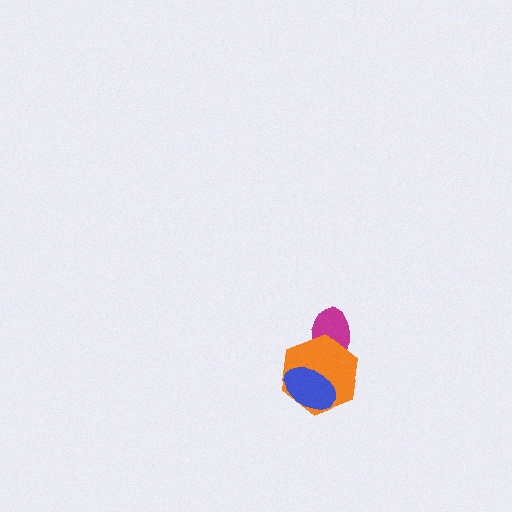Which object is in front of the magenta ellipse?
The orange hexagon is in front of the magenta ellipse.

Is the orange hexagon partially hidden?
Yes, it is partially covered by another shape.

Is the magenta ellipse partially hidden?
Yes, it is partially covered by another shape.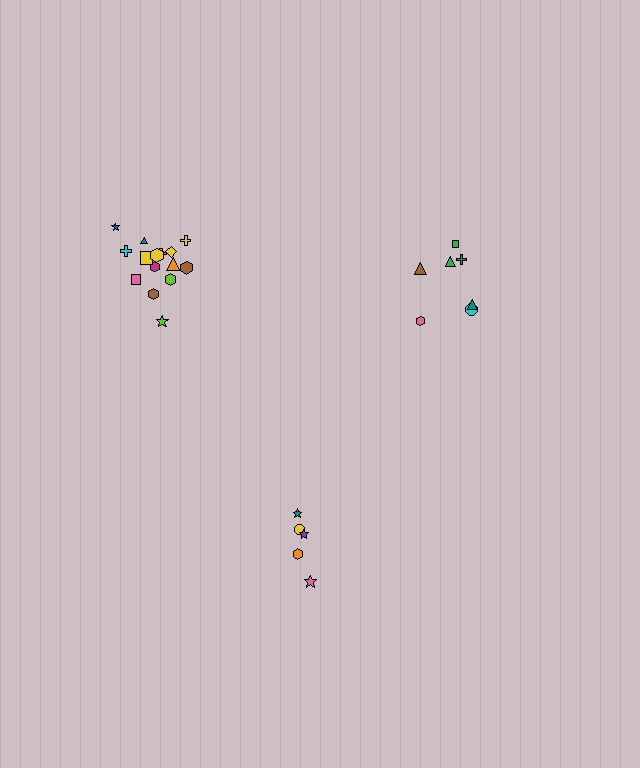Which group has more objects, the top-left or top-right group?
The top-left group.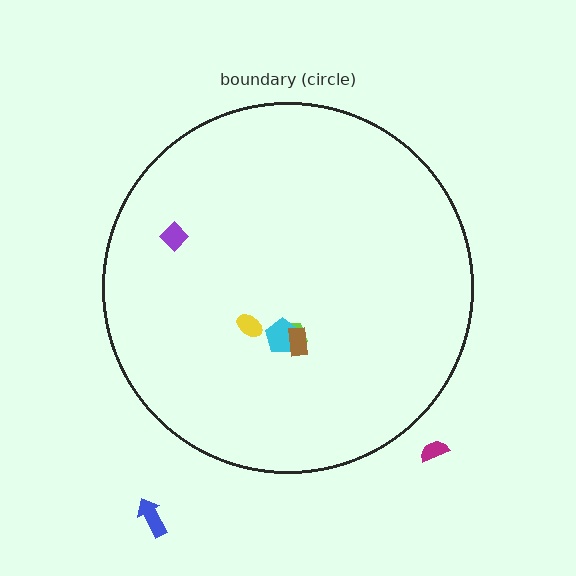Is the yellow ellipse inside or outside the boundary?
Inside.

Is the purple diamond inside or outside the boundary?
Inside.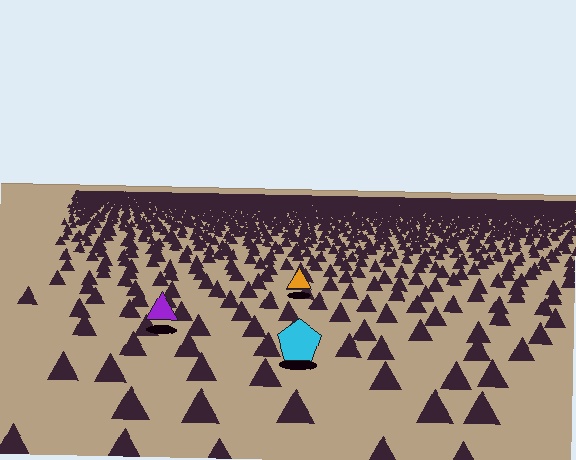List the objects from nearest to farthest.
From nearest to farthest: the cyan pentagon, the purple triangle, the orange triangle.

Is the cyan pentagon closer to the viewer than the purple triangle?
Yes. The cyan pentagon is closer — you can tell from the texture gradient: the ground texture is coarser near it.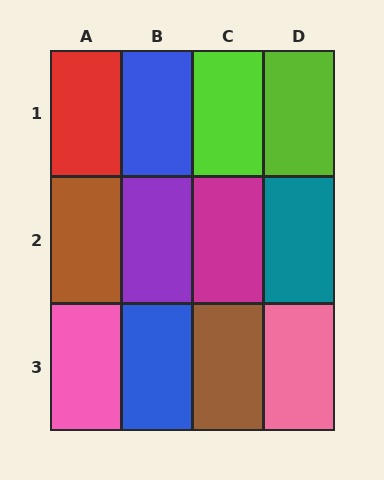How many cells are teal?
1 cell is teal.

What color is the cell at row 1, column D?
Lime.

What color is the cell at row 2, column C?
Magenta.